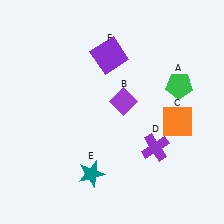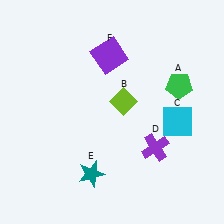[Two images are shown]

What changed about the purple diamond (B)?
In Image 1, B is purple. In Image 2, it changed to lime.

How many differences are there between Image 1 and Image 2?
There are 2 differences between the two images.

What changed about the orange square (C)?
In Image 1, C is orange. In Image 2, it changed to cyan.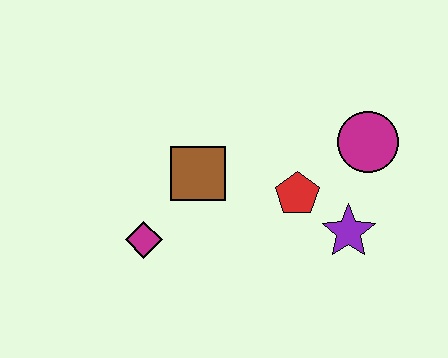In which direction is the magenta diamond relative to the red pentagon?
The magenta diamond is to the left of the red pentagon.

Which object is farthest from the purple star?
The magenta diamond is farthest from the purple star.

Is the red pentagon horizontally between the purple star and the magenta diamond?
Yes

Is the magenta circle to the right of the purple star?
Yes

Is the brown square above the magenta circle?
No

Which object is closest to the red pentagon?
The purple star is closest to the red pentagon.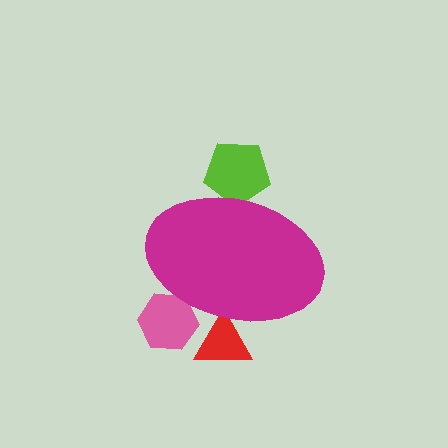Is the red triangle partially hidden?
Yes, the red triangle is partially hidden behind the magenta ellipse.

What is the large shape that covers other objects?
A magenta ellipse.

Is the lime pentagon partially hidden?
Yes, the lime pentagon is partially hidden behind the magenta ellipse.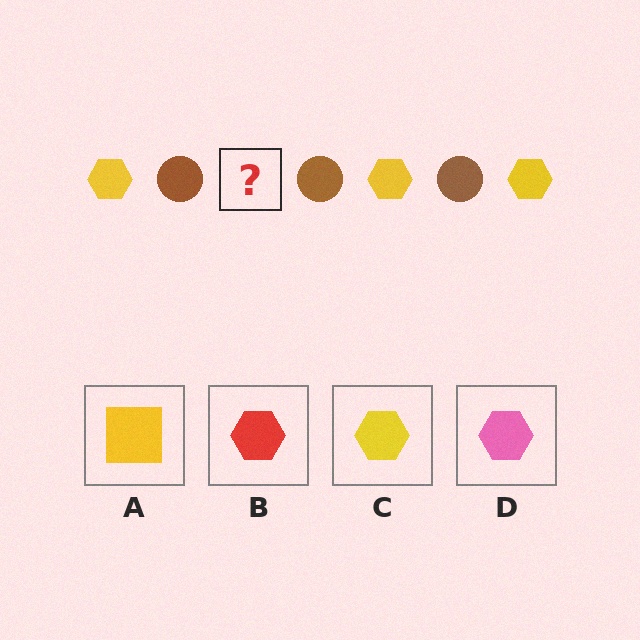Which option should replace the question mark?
Option C.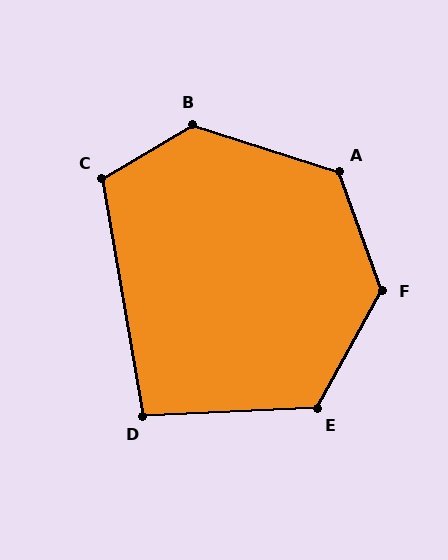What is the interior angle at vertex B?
Approximately 131 degrees (obtuse).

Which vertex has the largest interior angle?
F, at approximately 131 degrees.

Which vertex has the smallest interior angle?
D, at approximately 97 degrees.